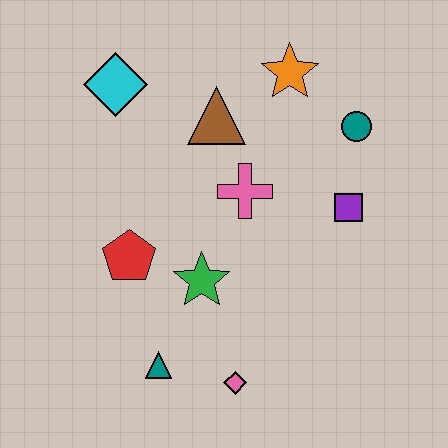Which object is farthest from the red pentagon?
The teal circle is farthest from the red pentagon.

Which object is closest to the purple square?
The teal circle is closest to the purple square.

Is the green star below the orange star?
Yes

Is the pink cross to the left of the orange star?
Yes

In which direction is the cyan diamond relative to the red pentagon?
The cyan diamond is above the red pentagon.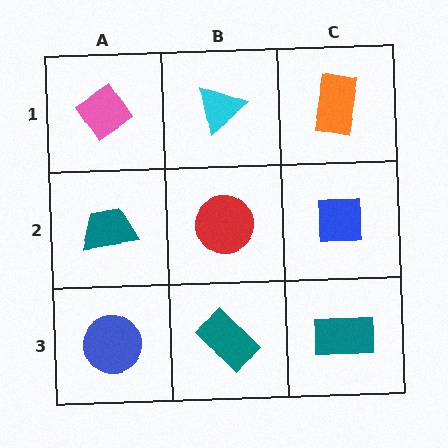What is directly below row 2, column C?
A teal rectangle.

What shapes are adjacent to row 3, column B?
A red circle (row 2, column B), a blue circle (row 3, column A), a teal rectangle (row 3, column C).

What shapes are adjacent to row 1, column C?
A blue square (row 2, column C), a cyan triangle (row 1, column B).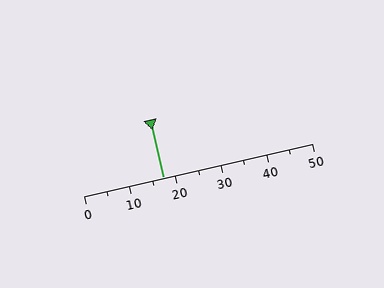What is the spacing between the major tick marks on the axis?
The major ticks are spaced 10 apart.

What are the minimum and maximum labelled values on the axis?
The axis runs from 0 to 50.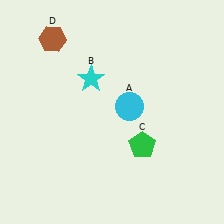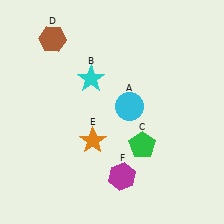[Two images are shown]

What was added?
An orange star (E), a magenta hexagon (F) were added in Image 2.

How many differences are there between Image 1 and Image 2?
There are 2 differences between the two images.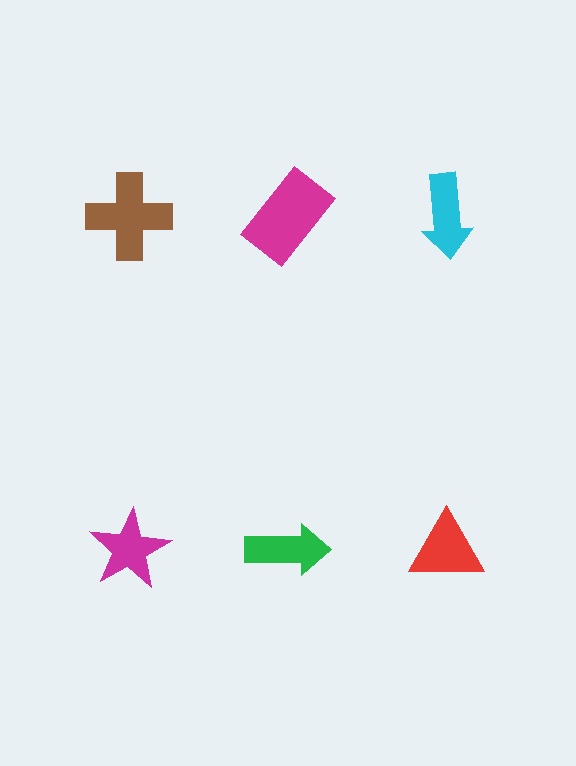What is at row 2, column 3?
A red triangle.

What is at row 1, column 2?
A magenta rectangle.